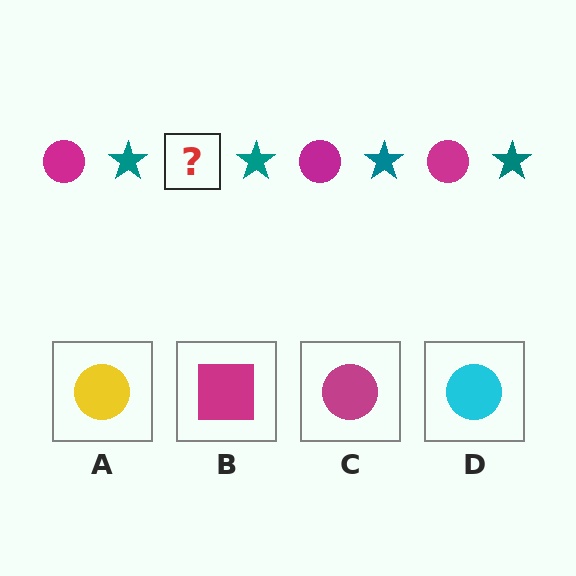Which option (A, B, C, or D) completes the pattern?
C.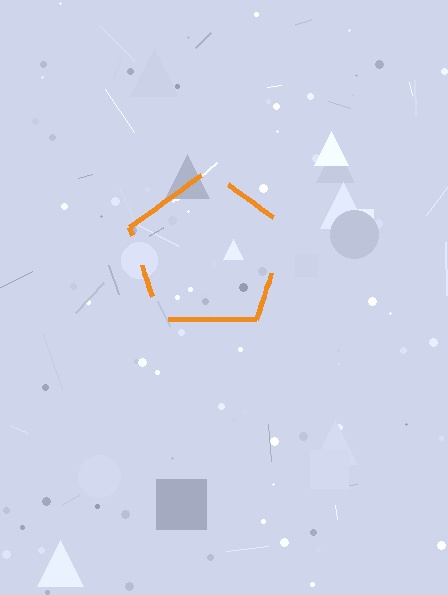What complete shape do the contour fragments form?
The contour fragments form a pentagon.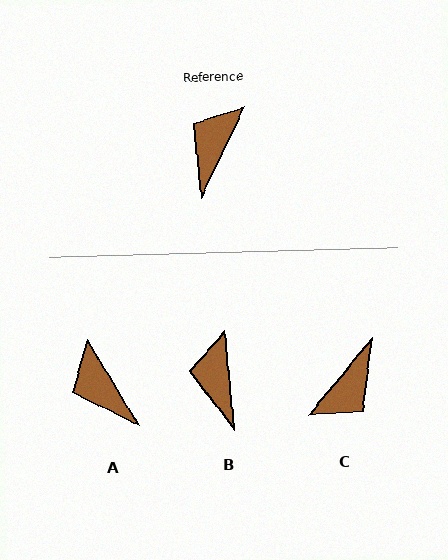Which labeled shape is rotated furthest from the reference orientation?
C, about 166 degrees away.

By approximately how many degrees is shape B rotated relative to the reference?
Approximately 31 degrees counter-clockwise.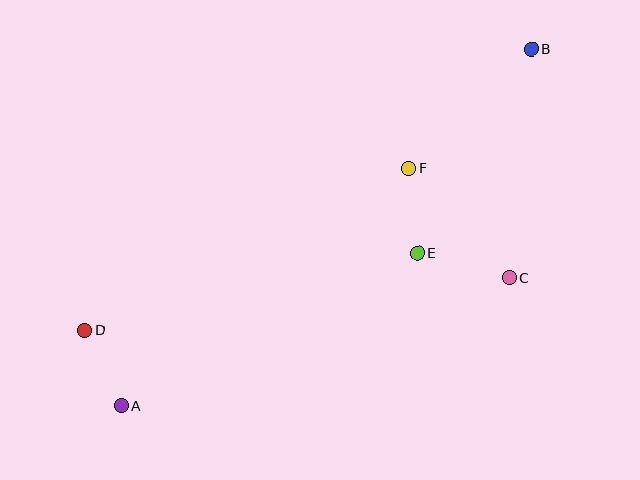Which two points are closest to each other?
Points A and D are closest to each other.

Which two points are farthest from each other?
Points A and B are farthest from each other.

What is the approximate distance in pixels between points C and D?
The distance between C and D is approximately 428 pixels.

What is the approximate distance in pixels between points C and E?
The distance between C and E is approximately 95 pixels.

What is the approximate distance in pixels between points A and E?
The distance between A and E is approximately 333 pixels.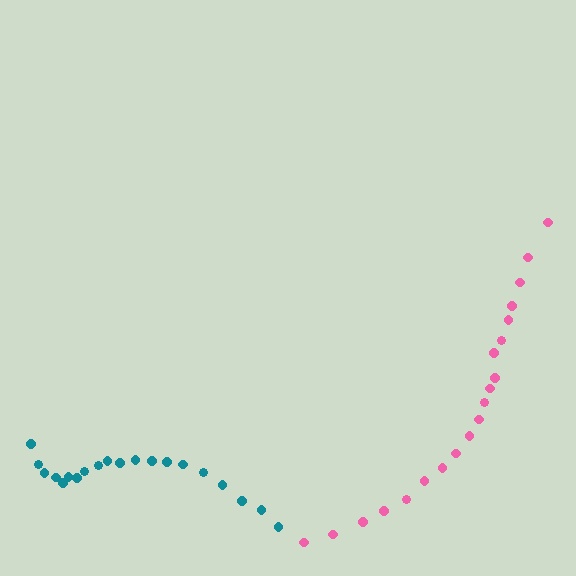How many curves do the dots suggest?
There are 2 distinct paths.